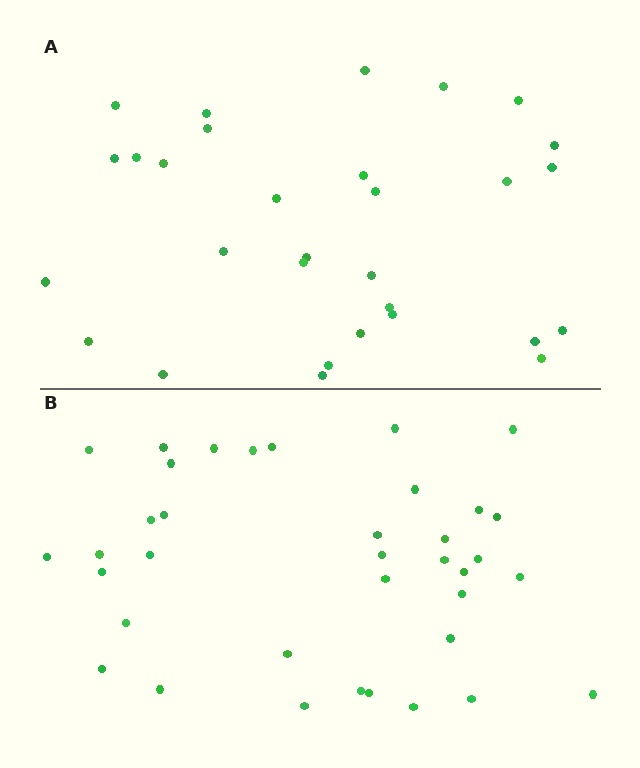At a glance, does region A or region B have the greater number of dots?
Region B (the bottom region) has more dots.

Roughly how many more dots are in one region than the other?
Region B has roughly 8 or so more dots than region A.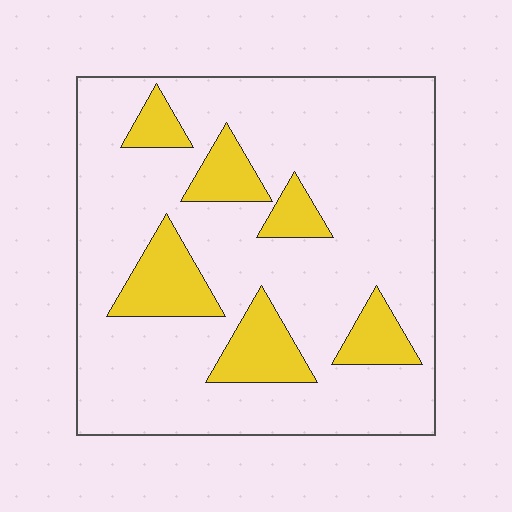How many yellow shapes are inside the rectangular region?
6.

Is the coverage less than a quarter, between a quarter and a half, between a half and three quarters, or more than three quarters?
Less than a quarter.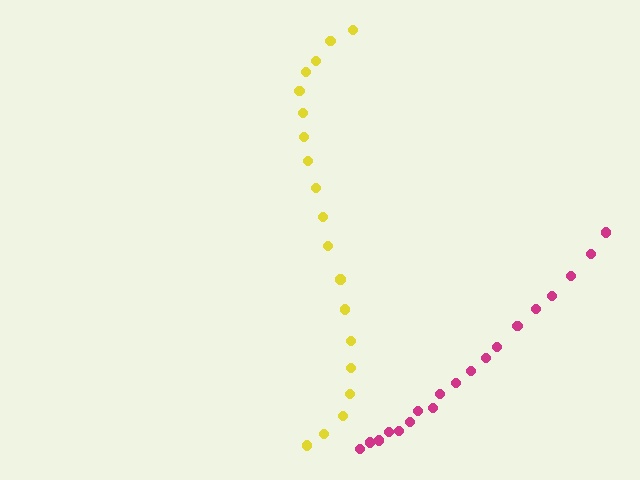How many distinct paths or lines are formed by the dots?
There are 2 distinct paths.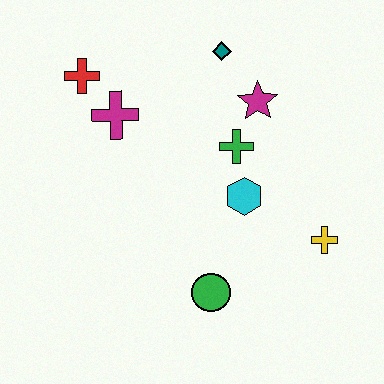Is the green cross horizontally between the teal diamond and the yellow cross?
Yes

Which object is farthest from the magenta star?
The green circle is farthest from the magenta star.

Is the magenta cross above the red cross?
No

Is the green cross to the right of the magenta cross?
Yes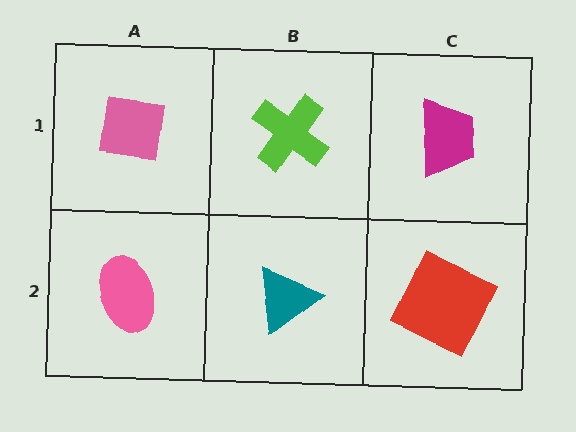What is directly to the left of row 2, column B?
A pink ellipse.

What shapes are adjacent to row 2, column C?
A magenta trapezoid (row 1, column C), a teal triangle (row 2, column B).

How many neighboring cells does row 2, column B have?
3.